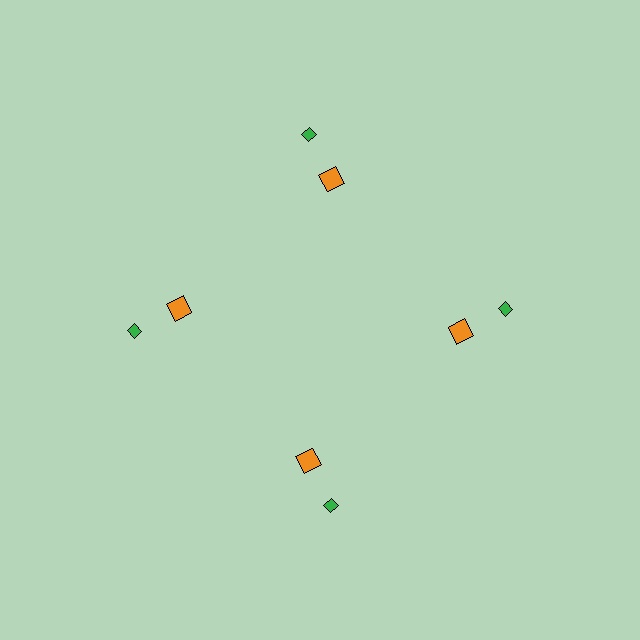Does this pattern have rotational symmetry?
Yes, this pattern has 4-fold rotational symmetry. It looks the same after rotating 90 degrees around the center.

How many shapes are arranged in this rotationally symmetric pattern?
There are 8 shapes, arranged in 4 groups of 2.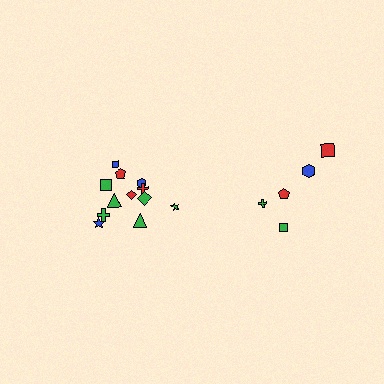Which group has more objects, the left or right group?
The left group.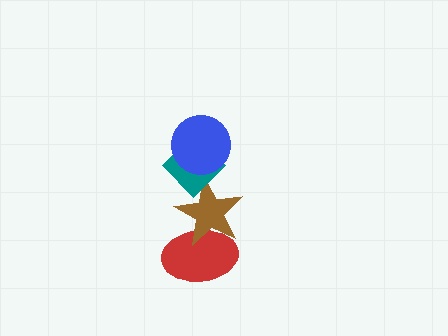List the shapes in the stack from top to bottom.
From top to bottom: the blue circle, the teal diamond, the brown star, the red ellipse.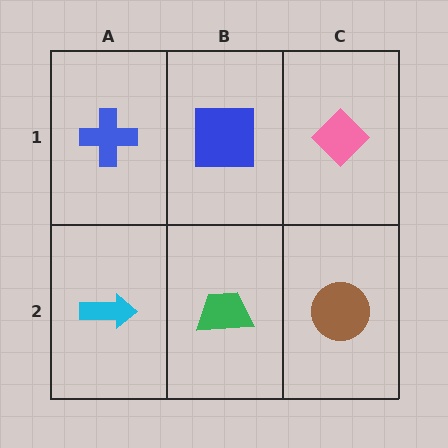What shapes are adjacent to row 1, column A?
A cyan arrow (row 2, column A), a blue square (row 1, column B).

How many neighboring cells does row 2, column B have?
3.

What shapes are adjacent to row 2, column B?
A blue square (row 1, column B), a cyan arrow (row 2, column A), a brown circle (row 2, column C).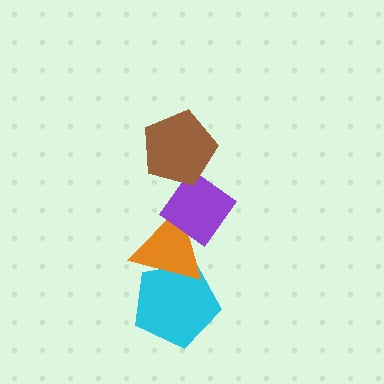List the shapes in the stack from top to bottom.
From top to bottom: the brown pentagon, the purple diamond, the orange triangle, the cyan pentagon.